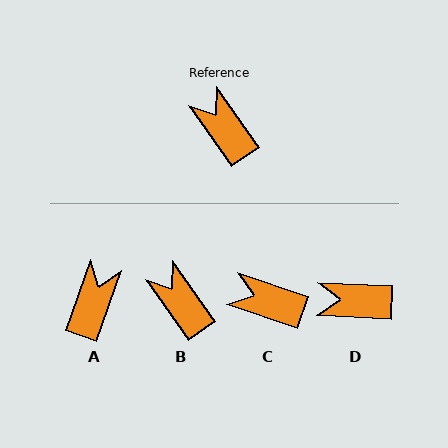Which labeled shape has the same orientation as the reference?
B.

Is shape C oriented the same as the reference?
No, it is off by about 37 degrees.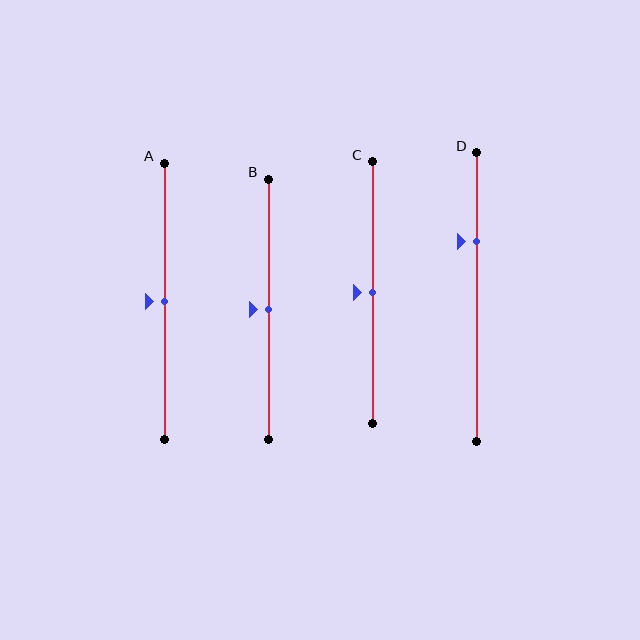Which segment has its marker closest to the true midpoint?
Segment A has its marker closest to the true midpoint.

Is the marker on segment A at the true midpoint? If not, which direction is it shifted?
Yes, the marker on segment A is at the true midpoint.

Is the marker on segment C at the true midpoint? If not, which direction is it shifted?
Yes, the marker on segment C is at the true midpoint.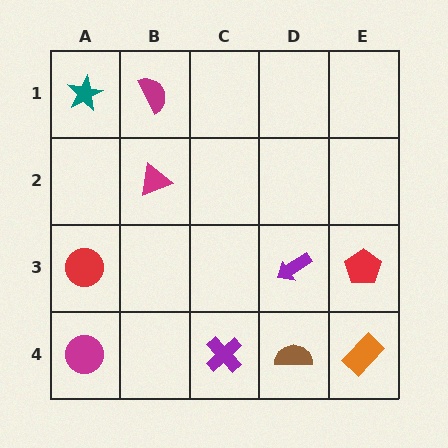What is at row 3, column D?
A purple arrow.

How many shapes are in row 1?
2 shapes.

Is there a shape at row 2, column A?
No, that cell is empty.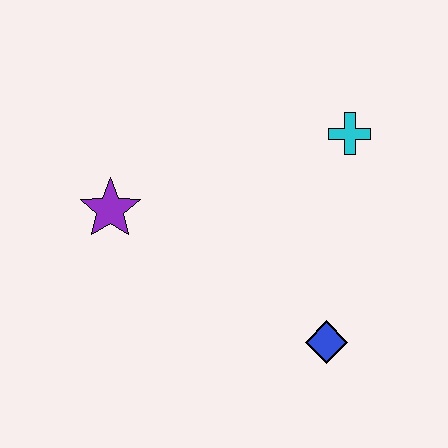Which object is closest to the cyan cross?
The blue diamond is closest to the cyan cross.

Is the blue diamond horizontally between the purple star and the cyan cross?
Yes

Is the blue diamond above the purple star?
No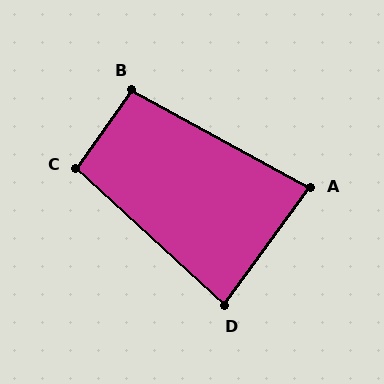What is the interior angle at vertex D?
Approximately 83 degrees (acute).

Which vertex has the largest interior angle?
C, at approximately 97 degrees.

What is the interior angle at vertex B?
Approximately 97 degrees (obtuse).